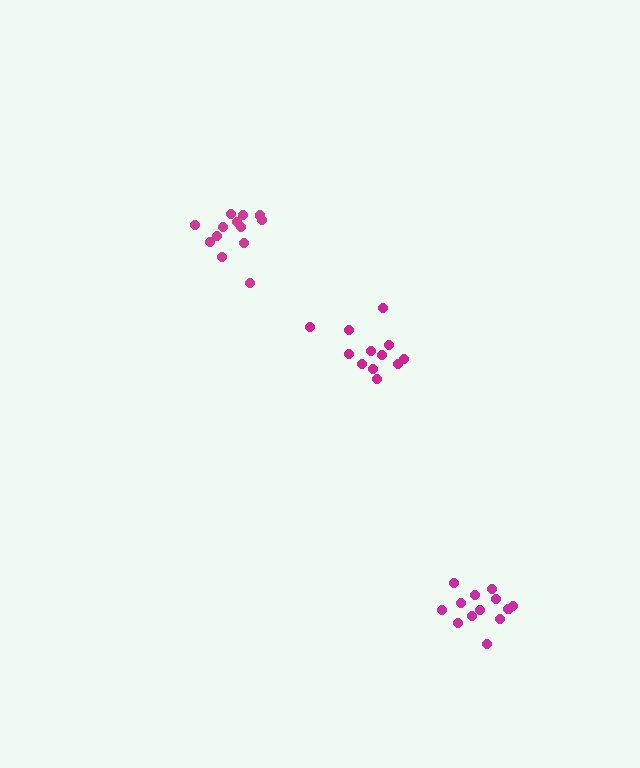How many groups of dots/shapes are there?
There are 3 groups.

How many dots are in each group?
Group 1: 12 dots, Group 2: 13 dots, Group 3: 14 dots (39 total).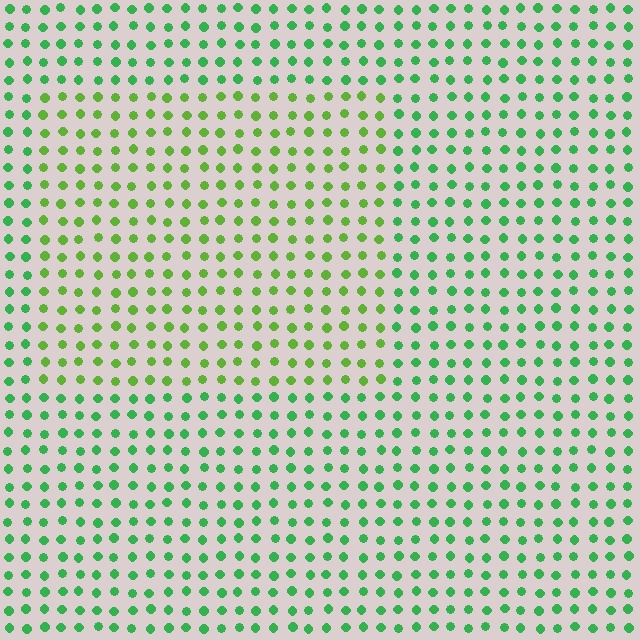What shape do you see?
I see a rectangle.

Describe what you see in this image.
The image is filled with small green elements in a uniform arrangement. A rectangle-shaped region is visible where the elements are tinted to a slightly different hue, forming a subtle color boundary.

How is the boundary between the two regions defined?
The boundary is defined purely by a slight shift in hue (about 33 degrees). Spacing, size, and orientation are identical on both sides.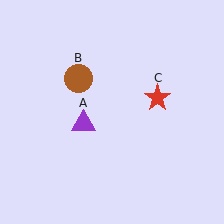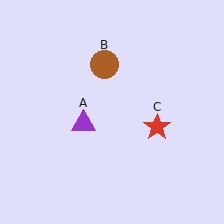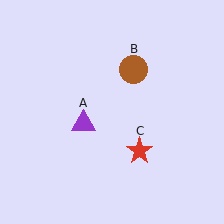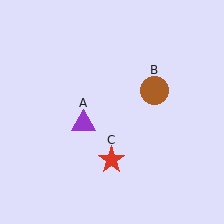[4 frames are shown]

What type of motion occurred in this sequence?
The brown circle (object B), red star (object C) rotated clockwise around the center of the scene.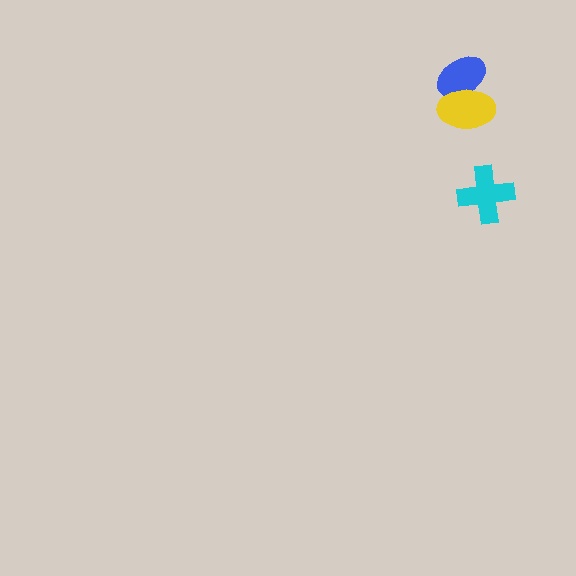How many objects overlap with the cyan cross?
0 objects overlap with the cyan cross.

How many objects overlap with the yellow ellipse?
1 object overlaps with the yellow ellipse.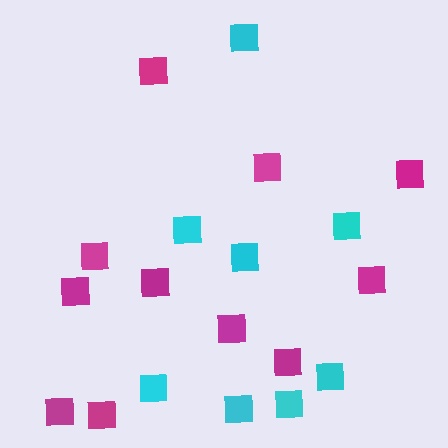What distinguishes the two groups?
There are 2 groups: one group of magenta squares (11) and one group of cyan squares (8).